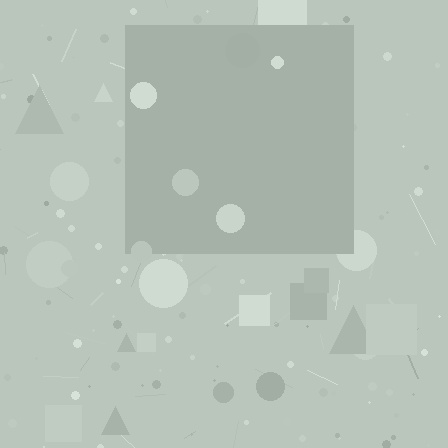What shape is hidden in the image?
A square is hidden in the image.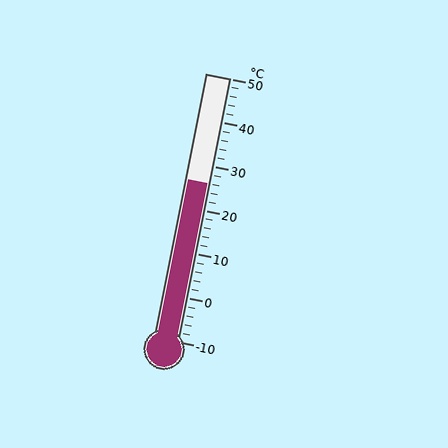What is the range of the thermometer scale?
The thermometer scale ranges from -10°C to 50°C.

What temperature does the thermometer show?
The thermometer shows approximately 26°C.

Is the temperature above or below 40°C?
The temperature is below 40°C.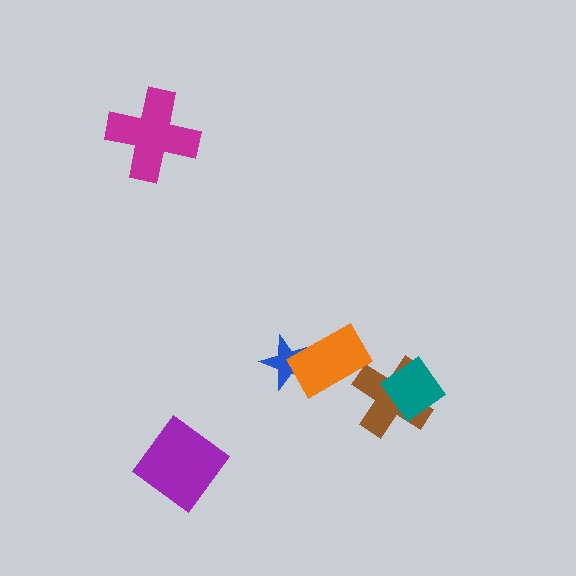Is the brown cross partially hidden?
Yes, it is partially covered by another shape.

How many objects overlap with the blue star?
1 object overlaps with the blue star.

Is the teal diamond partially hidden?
No, no other shape covers it.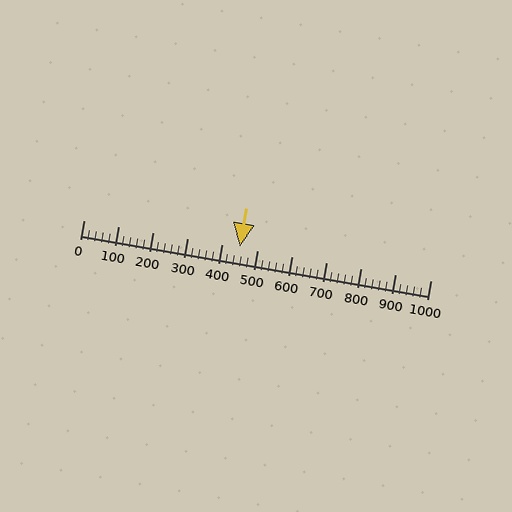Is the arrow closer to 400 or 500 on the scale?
The arrow is closer to 400.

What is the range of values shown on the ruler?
The ruler shows values from 0 to 1000.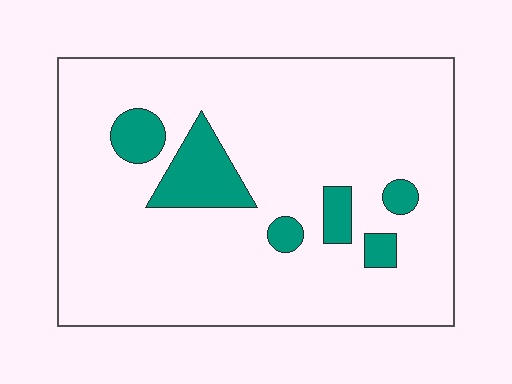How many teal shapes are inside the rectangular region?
6.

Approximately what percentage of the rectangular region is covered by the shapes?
Approximately 10%.